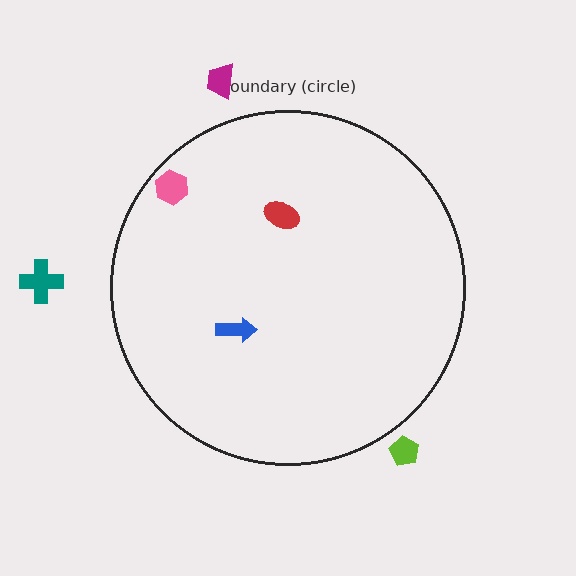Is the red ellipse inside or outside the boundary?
Inside.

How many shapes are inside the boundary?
3 inside, 3 outside.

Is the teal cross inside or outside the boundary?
Outside.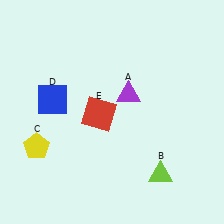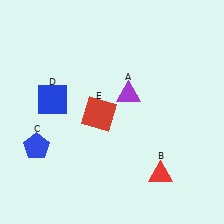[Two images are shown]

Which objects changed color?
B changed from lime to red. C changed from yellow to blue.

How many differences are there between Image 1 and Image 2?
There are 2 differences between the two images.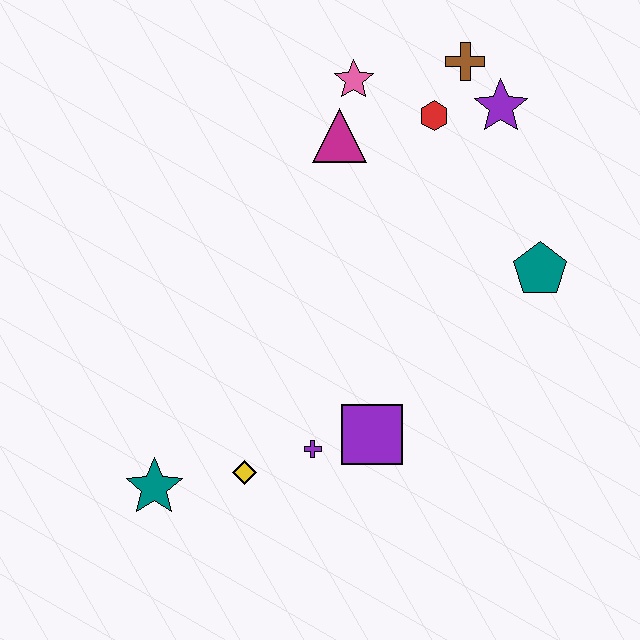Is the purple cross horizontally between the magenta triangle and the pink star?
No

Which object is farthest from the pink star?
The teal star is farthest from the pink star.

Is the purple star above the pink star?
No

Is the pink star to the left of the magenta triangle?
No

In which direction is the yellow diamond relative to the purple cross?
The yellow diamond is to the left of the purple cross.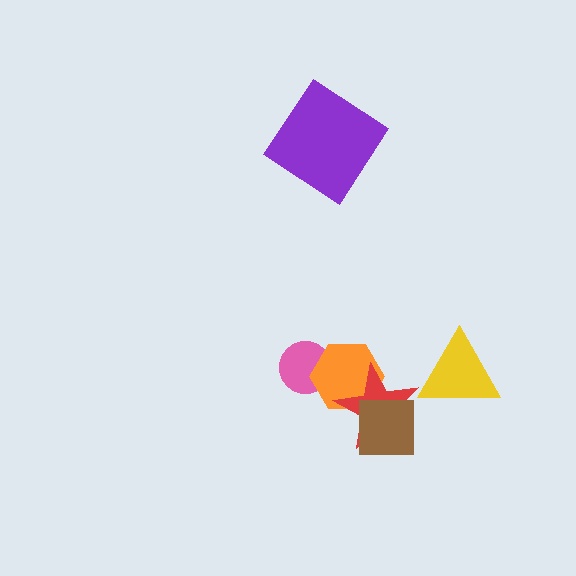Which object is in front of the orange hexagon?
The red star is in front of the orange hexagon.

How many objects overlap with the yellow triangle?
0 objects overlap with the yellow triangle.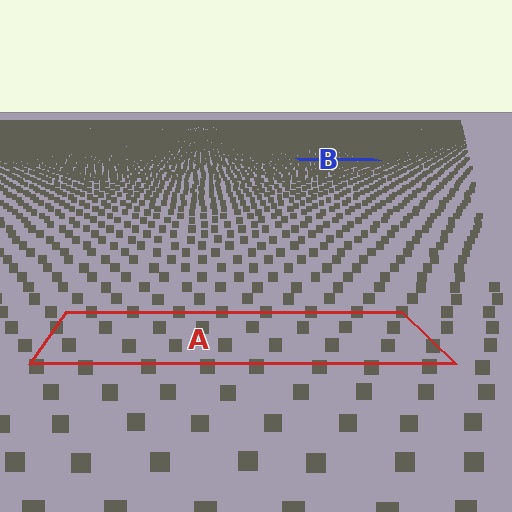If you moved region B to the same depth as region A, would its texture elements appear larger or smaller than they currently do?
They would appear larger. At a closer depth, the same texture elements are projected at a bigger on-screen size.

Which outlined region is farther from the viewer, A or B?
Region B is farther from the viewer — the texture elements inside it appear smaller and more densely packed.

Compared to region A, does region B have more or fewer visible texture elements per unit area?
Region B has more texture elements per unit area — they are packed more densely because it is farther away.